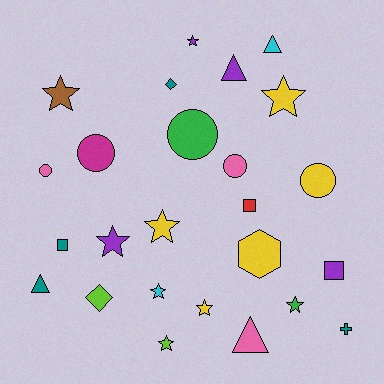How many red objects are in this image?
There is 1 red object.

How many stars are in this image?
There are 9 stars.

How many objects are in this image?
There are 25 objects.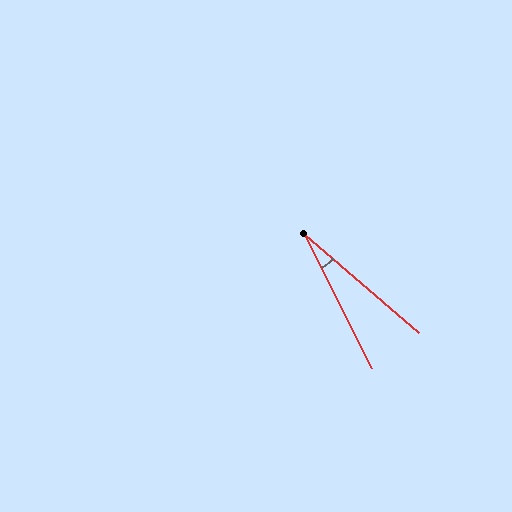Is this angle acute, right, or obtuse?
It is acute.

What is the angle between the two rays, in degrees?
Approximately 22 degrees.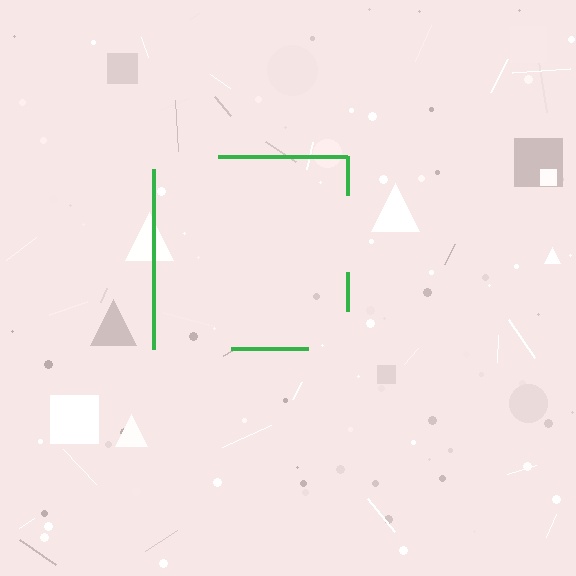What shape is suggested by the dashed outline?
The dashed outline suggests a square.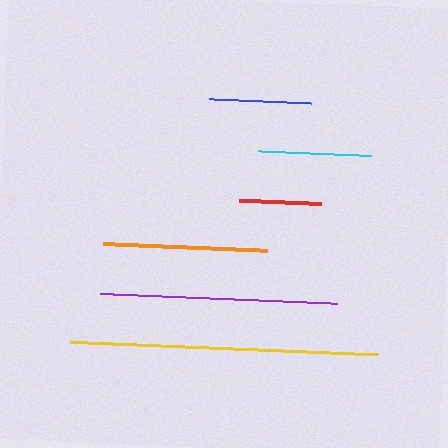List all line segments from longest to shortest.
From longest to shortest: yellow, purple, orange, cyan, blue, red.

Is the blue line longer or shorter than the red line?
The blue line is longer than the red line.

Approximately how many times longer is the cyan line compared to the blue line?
The cyan line is approximately 1.1 times the length of the blue line.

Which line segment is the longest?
The yellow line is the longest at approximately 308 pixels.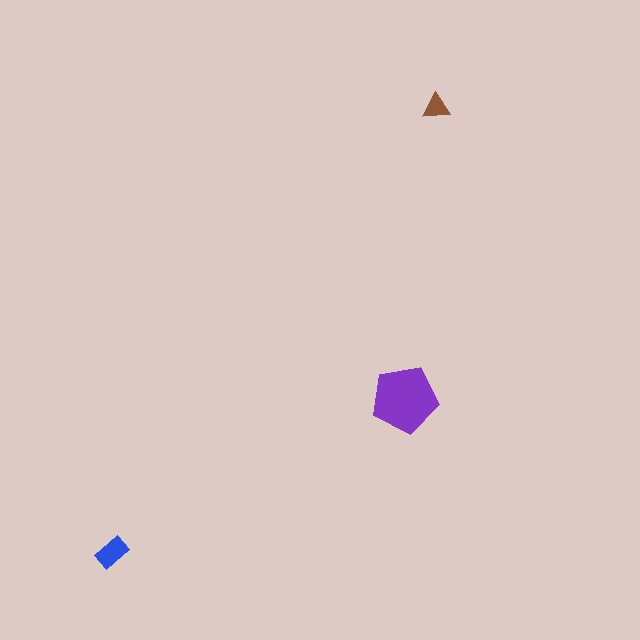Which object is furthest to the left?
The blue rectangle is leftmost.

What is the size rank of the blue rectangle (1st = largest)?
2nd.